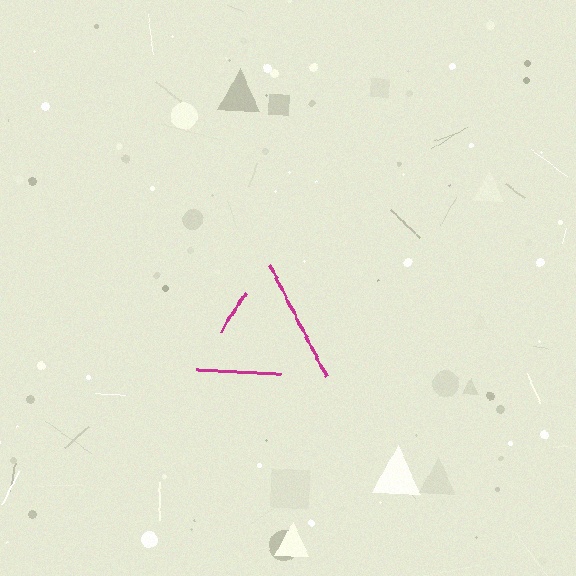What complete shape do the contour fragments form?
The contour fragments form a triangle.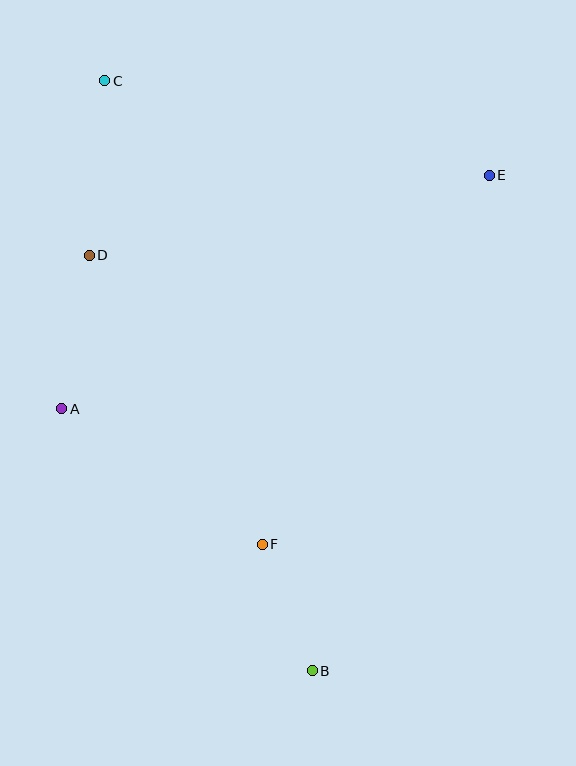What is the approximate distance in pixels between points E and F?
The distance between E and F is approximately 433 pixels.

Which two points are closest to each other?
Points B and F are closest to each other.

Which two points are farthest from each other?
Points B and C are farthest from each other.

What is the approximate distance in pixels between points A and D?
The distance between A and D is approximately 156 pixels.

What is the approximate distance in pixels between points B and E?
The distance between B and E is approximately 526 pixels.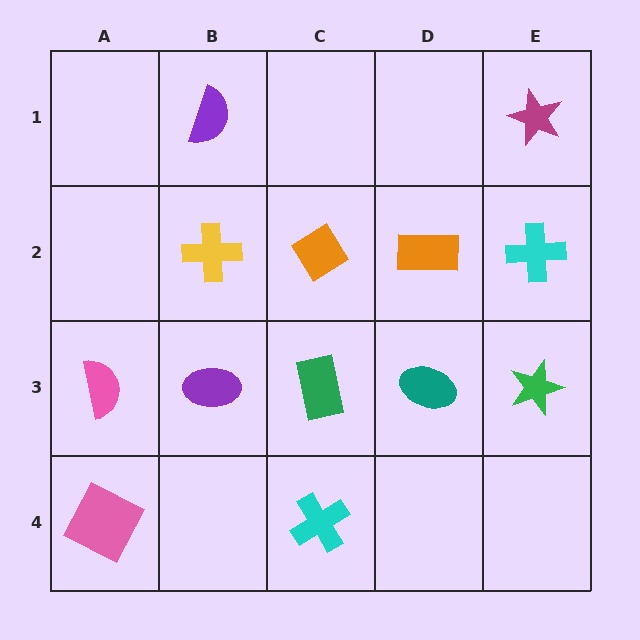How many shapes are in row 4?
2 shapes.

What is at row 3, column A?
A pink semicircle.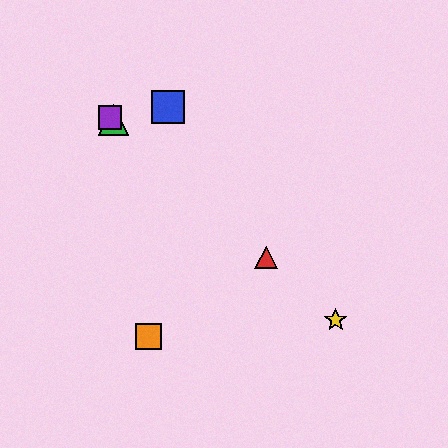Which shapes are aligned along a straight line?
The red triangle, the green triangle, the yellow star, the purple square are aligned along a straight line.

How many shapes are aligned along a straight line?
4 shapes (the red triangle, the green triangle, the yellow star, the purple square) are aligned along a straight line.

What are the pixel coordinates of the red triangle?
The red triangle is at (266, 257).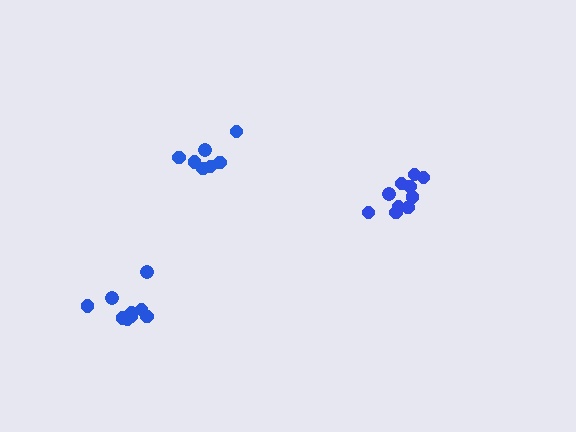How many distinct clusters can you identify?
There are 3 distinct clusters.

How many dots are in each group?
Group 1: 7 dots, Group 2: 10 dots, Group 3: 9 dots (26 total).